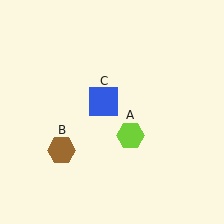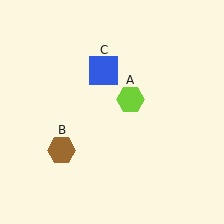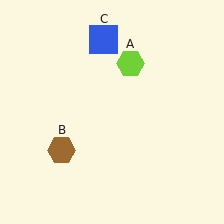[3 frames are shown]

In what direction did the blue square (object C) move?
The blue square (object C) moved up.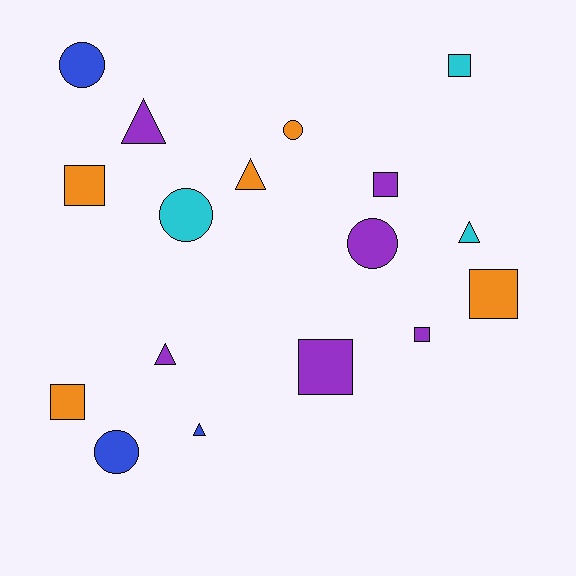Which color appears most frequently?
Purple, with 6 objects.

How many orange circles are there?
There is 1 orange circle.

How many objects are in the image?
There are 17 objects.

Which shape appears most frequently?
Square, with 7 objects.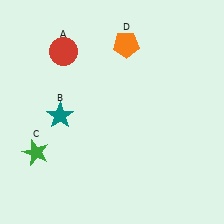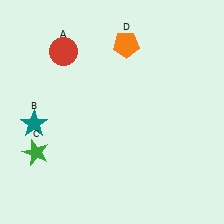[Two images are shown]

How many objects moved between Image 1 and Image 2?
1 object moved between the two images.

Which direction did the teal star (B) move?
The teal star (B) moved left.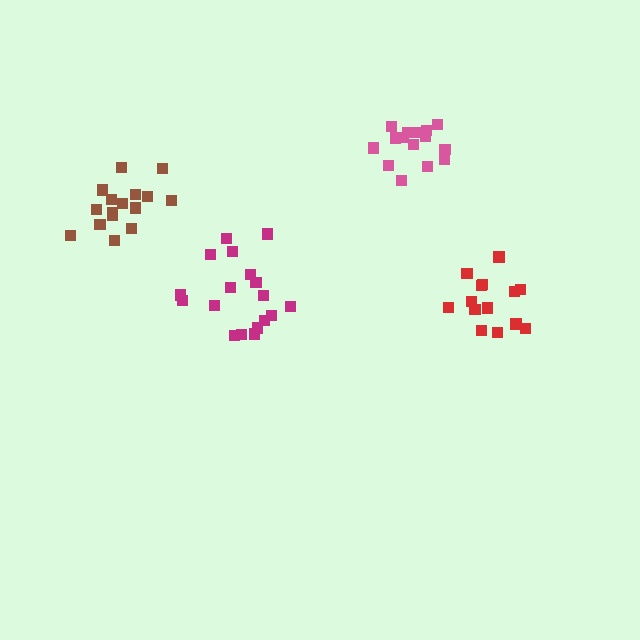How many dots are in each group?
Group 1: 16 dots, Group 2: 19 dots, Group 3: 16 dots, Group 4: 14 dots (65 total).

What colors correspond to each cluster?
The clusters are colored: pink, magenta, brown, red.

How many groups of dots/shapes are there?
There are 4 groups.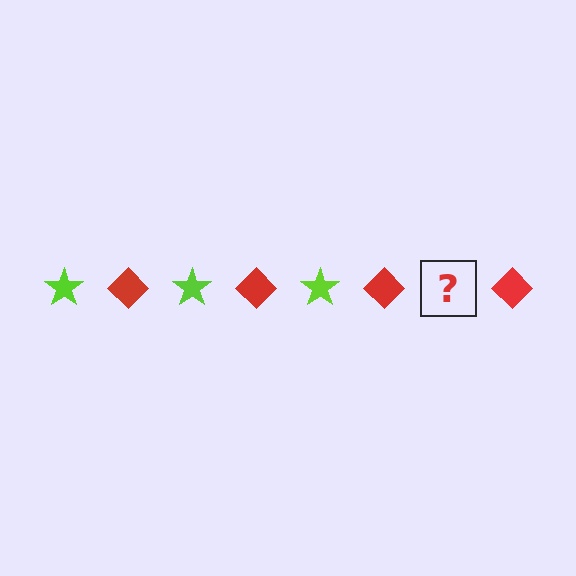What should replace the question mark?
The question mark should be replaced with a lime star.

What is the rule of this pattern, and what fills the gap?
The rule is that the pattern alternates between lime star and red diamond. The gap should be filled with a lime star.